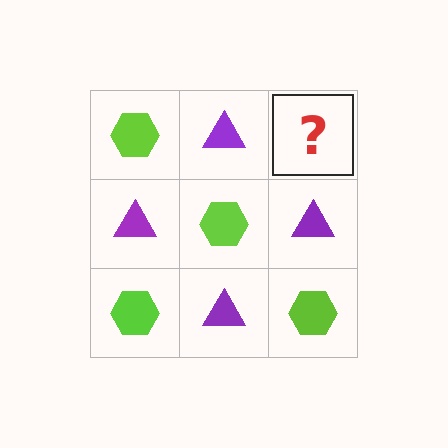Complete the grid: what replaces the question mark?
The question mark should be replaced with a lime hexagon.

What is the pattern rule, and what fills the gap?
The rule is that it alternates lime hexagon and purple triangle in a checkerboard pattern. The gap should be filled with a lime hexagon.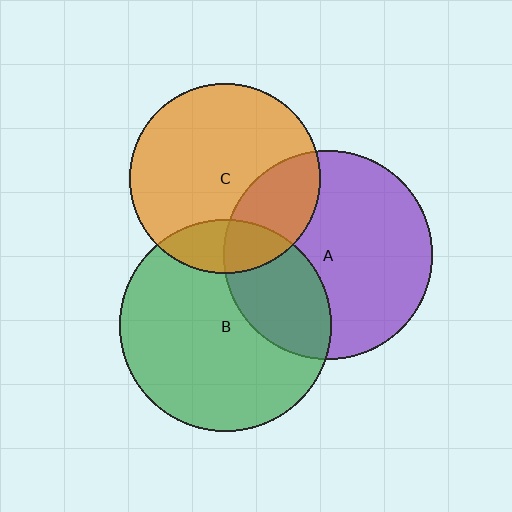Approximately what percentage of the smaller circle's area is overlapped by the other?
Approximately 25%.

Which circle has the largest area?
Circle B (green).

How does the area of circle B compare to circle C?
Approximately 1.2 times.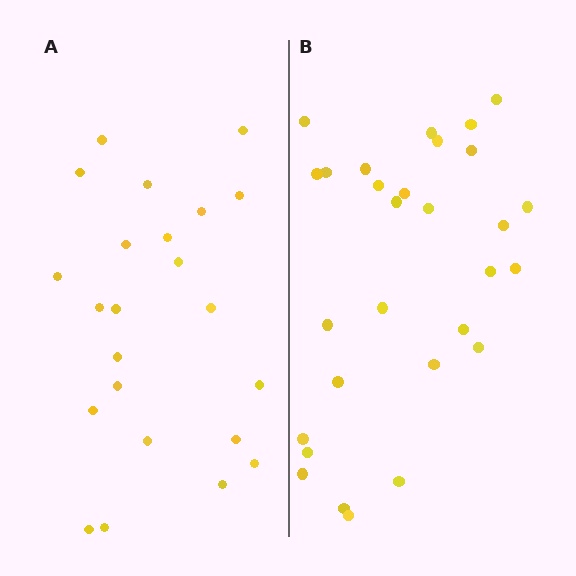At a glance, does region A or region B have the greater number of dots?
Region B (the right region) has more dots.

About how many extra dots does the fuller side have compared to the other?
Region B has about 6 more dots than region A.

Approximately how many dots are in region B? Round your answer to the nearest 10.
About 30 dots. (The exact count is 29, which rounds to 30.)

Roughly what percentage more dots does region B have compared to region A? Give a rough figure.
About 25% more.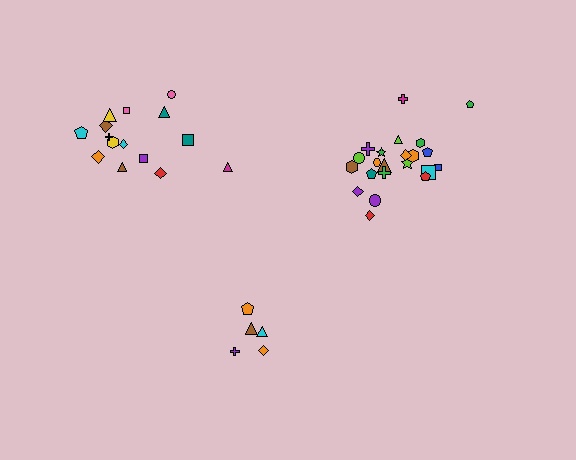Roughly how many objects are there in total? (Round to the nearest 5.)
Roughly 40 objects in total.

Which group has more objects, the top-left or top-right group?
The top-right group.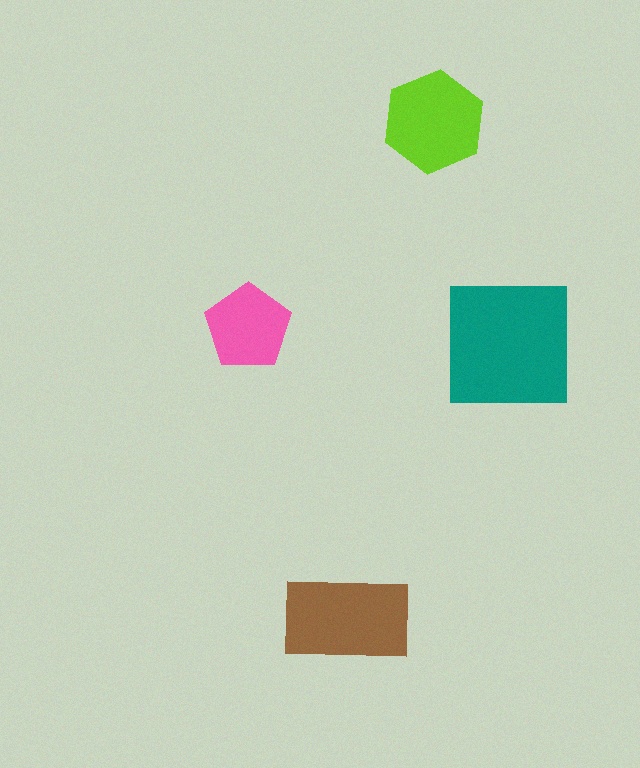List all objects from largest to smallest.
The teal square, the brown rectangle, the lime hexagon, the pink pentagon.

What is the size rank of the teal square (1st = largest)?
1st.